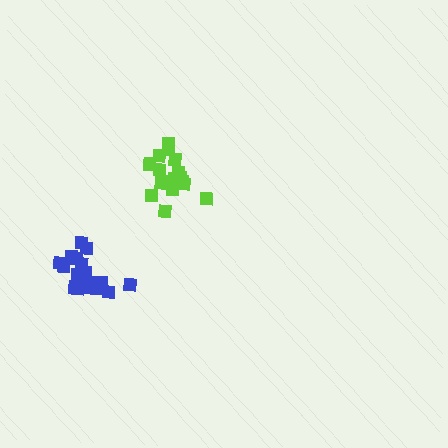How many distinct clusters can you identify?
There are 2 distinct clusters.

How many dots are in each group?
Group 1: 19 dots, Group 2: 19 dots (38 total).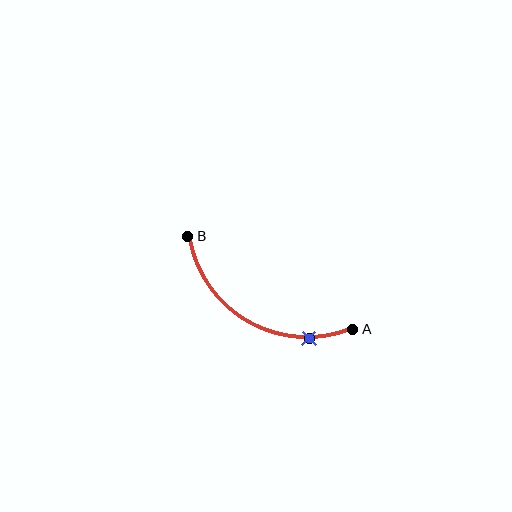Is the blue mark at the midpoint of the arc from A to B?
No. The blue mark lies on the arc but is closer to endpoint A. The arc midpoint would be at the point on the curve equidistant along the arc from both A and B.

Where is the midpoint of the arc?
The arc midpoint is the point on the curve farthest from the straight line joining A and B. It sits below that line.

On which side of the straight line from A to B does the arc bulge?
The arc bulges below the straight line connecting A and B.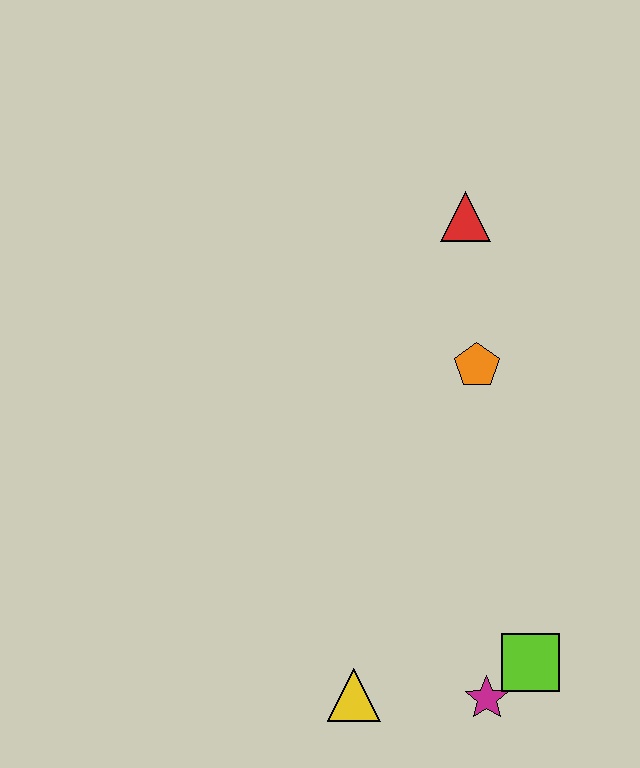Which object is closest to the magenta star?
The lime square is closest to the magenta star.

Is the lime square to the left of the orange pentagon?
No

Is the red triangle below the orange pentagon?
No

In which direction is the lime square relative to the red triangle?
The lime square is below the red triangle.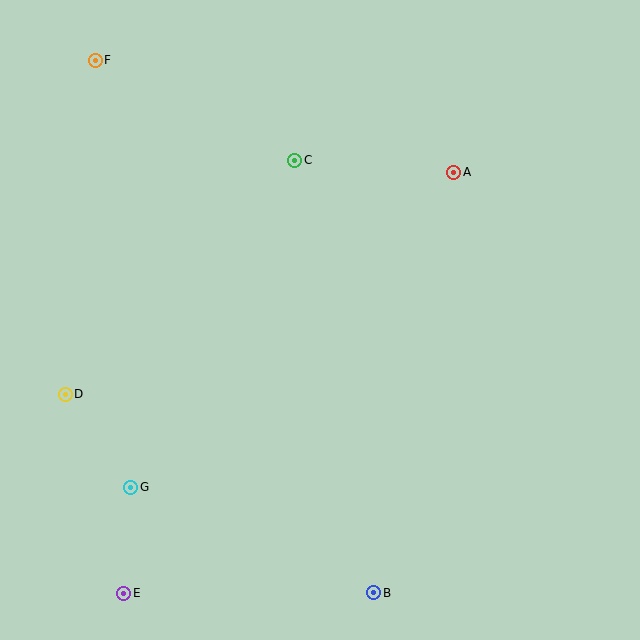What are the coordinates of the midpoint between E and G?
The midpoint between E and G is at (127, 540).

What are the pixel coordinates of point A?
Point A is at (454, 172).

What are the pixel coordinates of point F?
Point F is at (95, 60).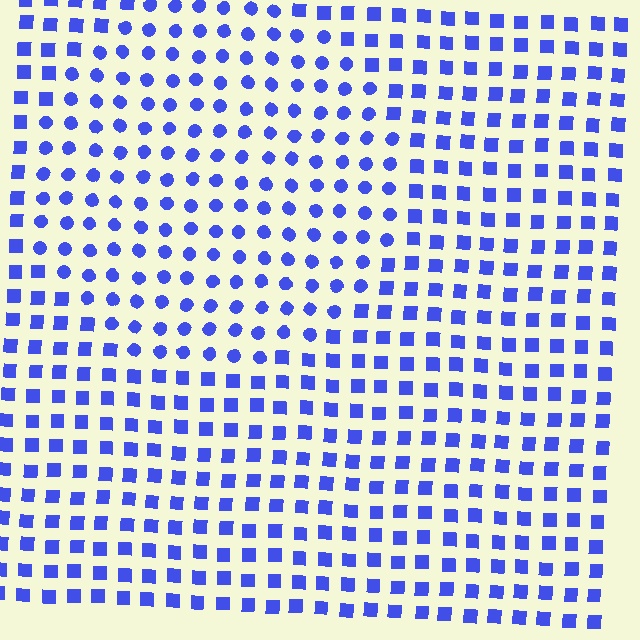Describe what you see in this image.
The image is filled with small blue elements arranged in a uniform grid. A circle-shaped region contains circles, while the surrounding area contains squares. The boundary is defined purely by the change in element shape.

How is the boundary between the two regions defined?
The boundary is defined by a change in element shape: circles inside vs. squares outside. All elements share the same color and spacing.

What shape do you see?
I see a circle.